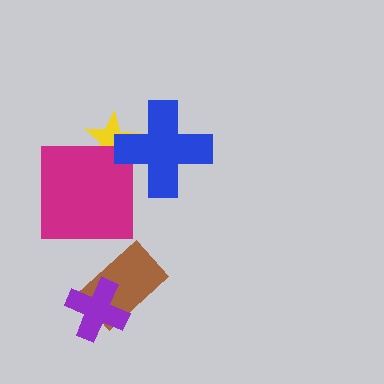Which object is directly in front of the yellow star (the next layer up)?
The magenta square is directly in front of the yellow star.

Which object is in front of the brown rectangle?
The purple cross is in front of the brown rectangle.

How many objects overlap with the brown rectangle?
1 object overlaps with the brown rectangle.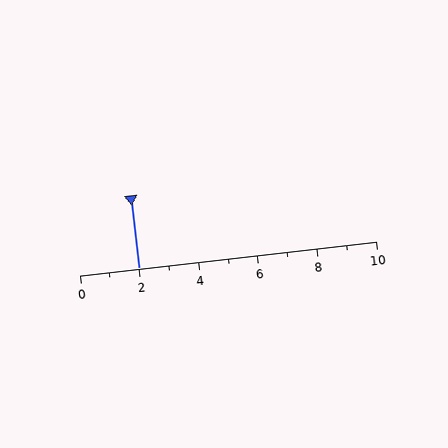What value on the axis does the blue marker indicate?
The marker indicates approximately 2.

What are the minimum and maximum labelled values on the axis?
The axis runs from 0 to 10.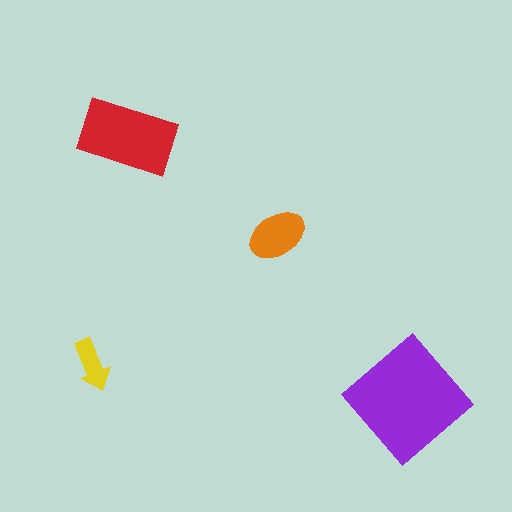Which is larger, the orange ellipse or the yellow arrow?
The orange ellipse.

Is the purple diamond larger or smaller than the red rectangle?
Larger.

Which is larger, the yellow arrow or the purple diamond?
The purple diamond.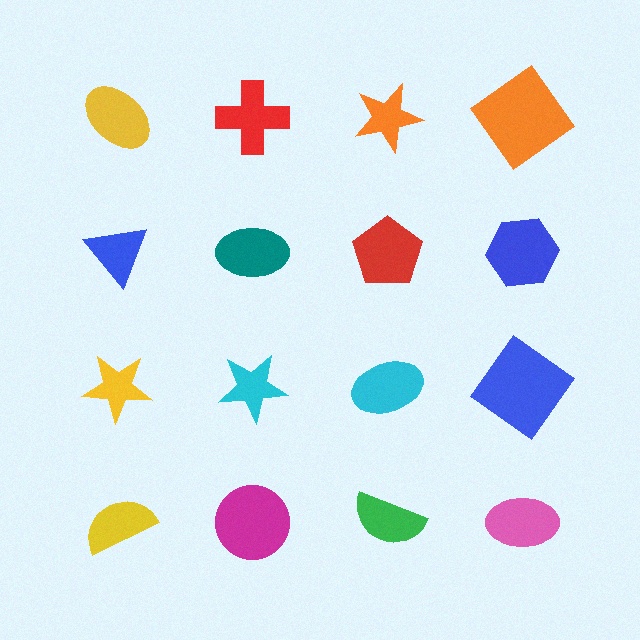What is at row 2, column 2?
A teal ellipse.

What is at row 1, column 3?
An orange star.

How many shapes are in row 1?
4 shapes.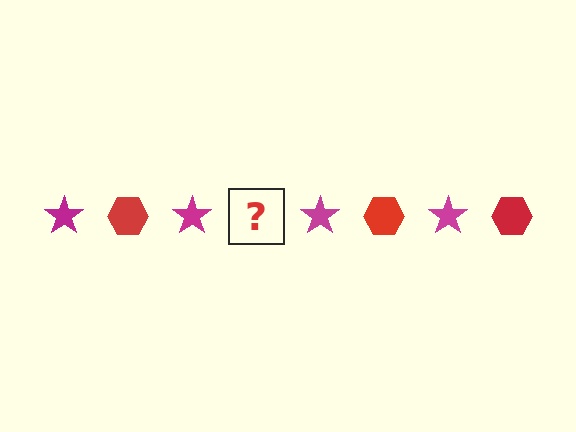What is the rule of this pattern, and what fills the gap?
The rule is that the pattern alternates between magenta star and red hexagon. The gap should be filled with a red hexagon.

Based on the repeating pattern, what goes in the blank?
The blank should be a red hexagon.